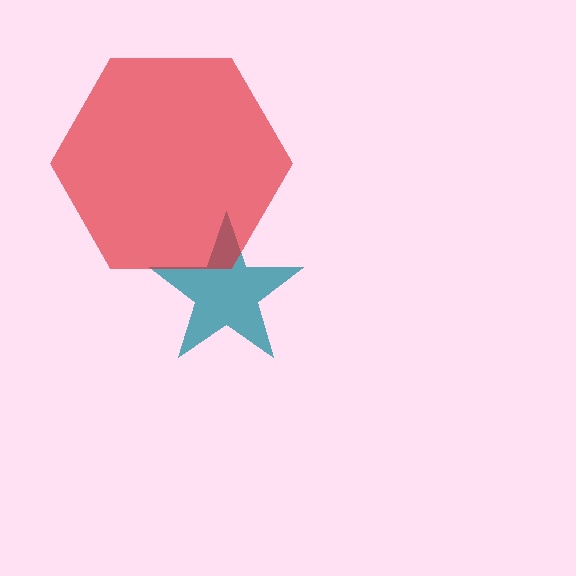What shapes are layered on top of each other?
The layered shapes are: a teal star, a red hexagon.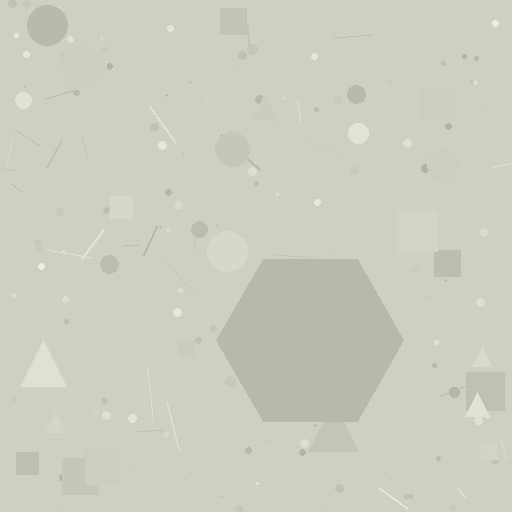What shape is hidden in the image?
A hexagon is hidden in the image.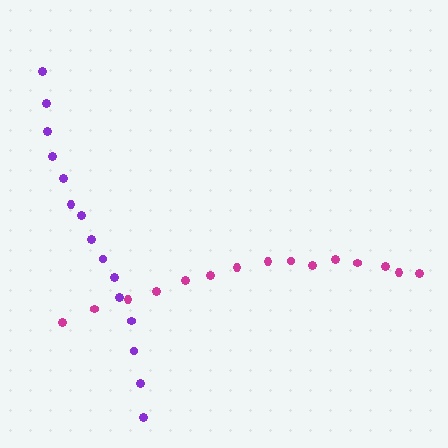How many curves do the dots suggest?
There are 2 distinct paths.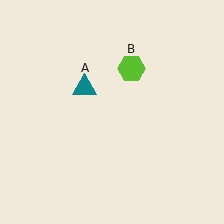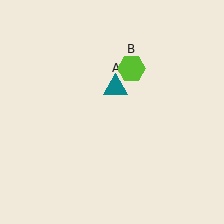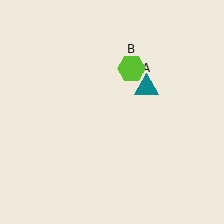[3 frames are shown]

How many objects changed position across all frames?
1 object changed position: teal triangle (object A).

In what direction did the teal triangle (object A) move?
The teal triangle (object A) moved right.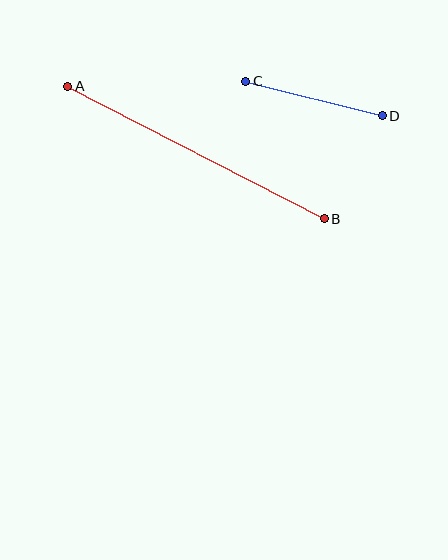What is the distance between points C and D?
The distance is approximately 141 pixels.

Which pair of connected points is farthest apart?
Points A and B are farthest apart.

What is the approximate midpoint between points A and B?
The midpoint is at approximately (196, 152) pixels.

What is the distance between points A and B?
The distance is approximately 289 pixels.